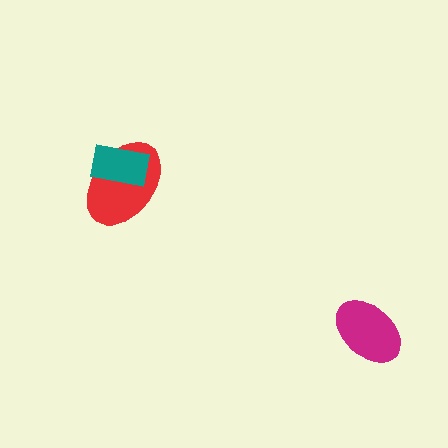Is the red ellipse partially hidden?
Yes, it is partially covered by another shape.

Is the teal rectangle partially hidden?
No, no other shape covers it.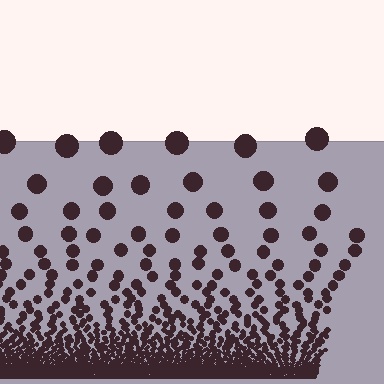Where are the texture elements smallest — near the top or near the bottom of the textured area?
Near the bottom.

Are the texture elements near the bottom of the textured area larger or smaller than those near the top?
Smaller. The gradient is inverted — elements near the bottom are smaller and denser.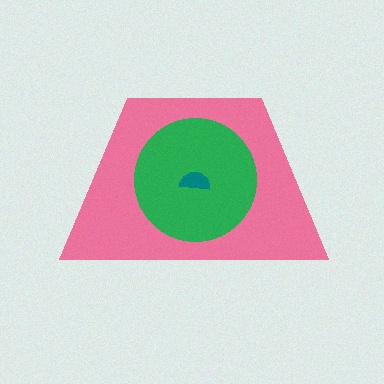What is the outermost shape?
The pink trapezoid.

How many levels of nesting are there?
3.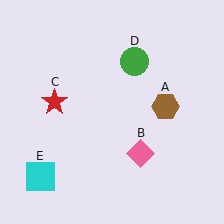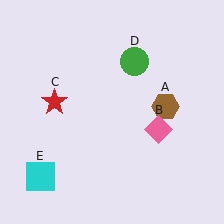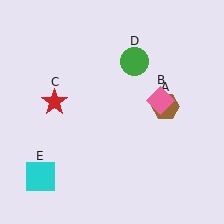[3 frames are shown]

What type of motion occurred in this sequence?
The pink diamond (object B) rotated counterclockwise around the center of the scene.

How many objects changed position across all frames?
1 object changed position: pink diamond (object B).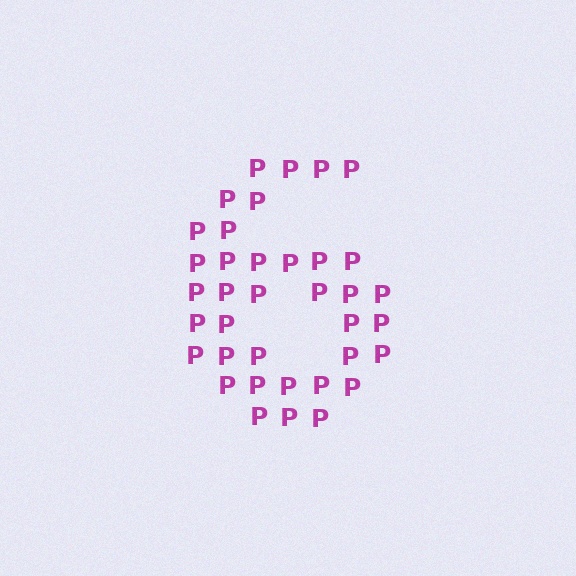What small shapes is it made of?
It is made of small letter P's.